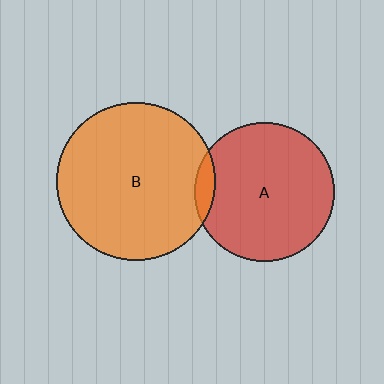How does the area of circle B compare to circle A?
Approximately 1.3 times.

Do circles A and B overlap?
Yes.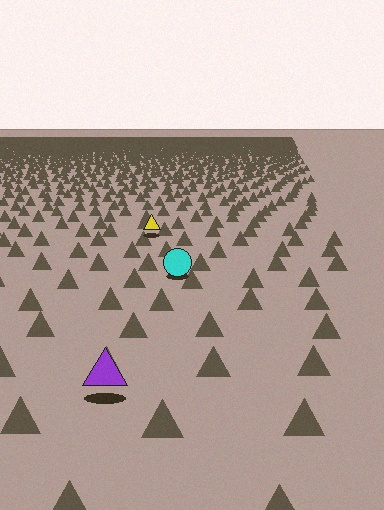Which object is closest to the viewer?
The purple triangle is closest. The texture marks near it are larger and more spread out.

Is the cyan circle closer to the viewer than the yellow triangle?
Yes. The cyan circle is closer — you can tell from the texture gradient: the ground texture is coarser near it.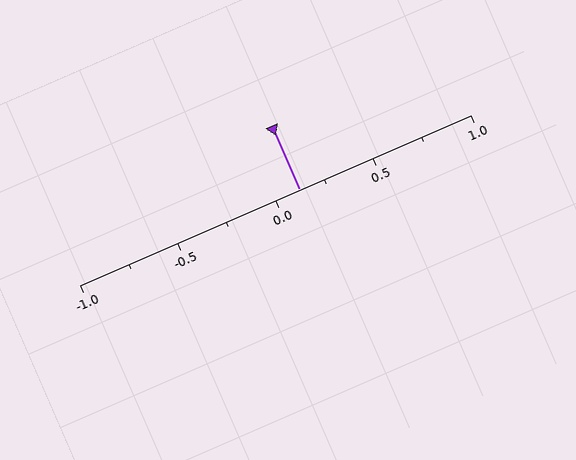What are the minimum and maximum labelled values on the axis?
The axis runs from -1.0 to 1.0.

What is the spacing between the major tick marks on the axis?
The major ticks are spaced 0.5 apart.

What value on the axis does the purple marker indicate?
The marker indicates approximately 0.12.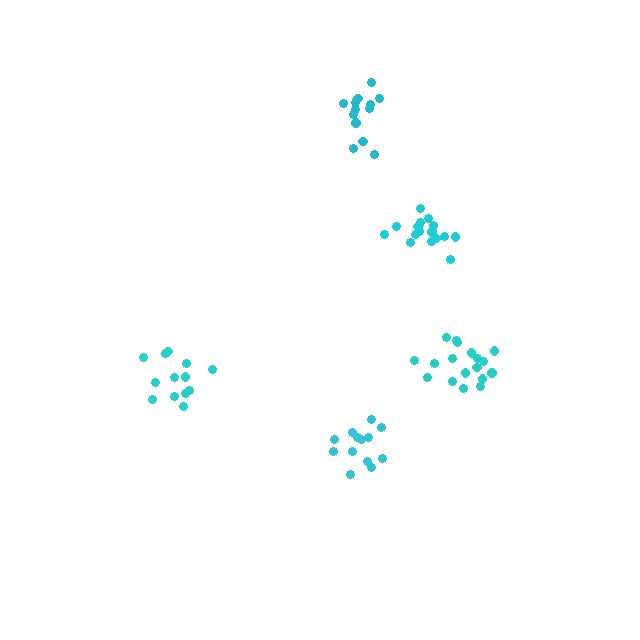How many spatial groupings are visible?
There are 5 spatial groupings.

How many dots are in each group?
Group 1: 13 dots, Group 2: 18 dots, Group 3: 13 dots, Group 4: 13 dots, Group 5: 16 dots (73 total).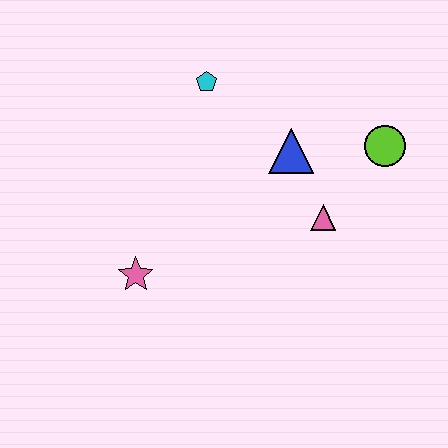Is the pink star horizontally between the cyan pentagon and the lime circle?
No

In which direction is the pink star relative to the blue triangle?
The pink star is to the left of the blue triangle.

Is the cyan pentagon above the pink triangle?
Yes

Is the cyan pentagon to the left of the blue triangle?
Yes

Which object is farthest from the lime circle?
The pink star is farthest from the lime circle.